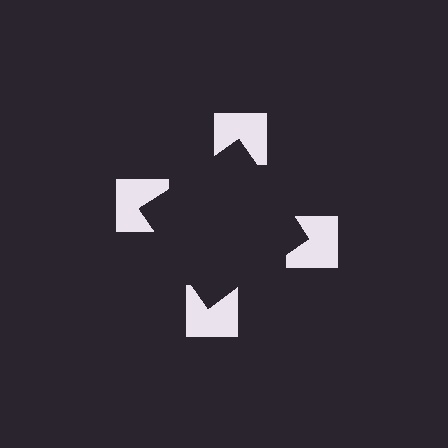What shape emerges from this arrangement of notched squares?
An illusory square — its edges are inferred from the aligned wedge cuts in the notched squares, not physically drawn.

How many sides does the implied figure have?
4 sides.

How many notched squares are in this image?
There are 4 — one at each vertex of the illusory square.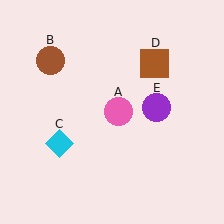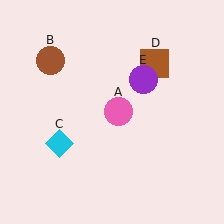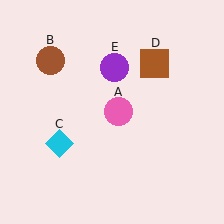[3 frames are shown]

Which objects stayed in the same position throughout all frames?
Pink circle (object A) and brown circle (object B) and cyan diamond (object C) and brown square (object D) remained stationary.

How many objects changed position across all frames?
1 object changed position: purple circle (object E).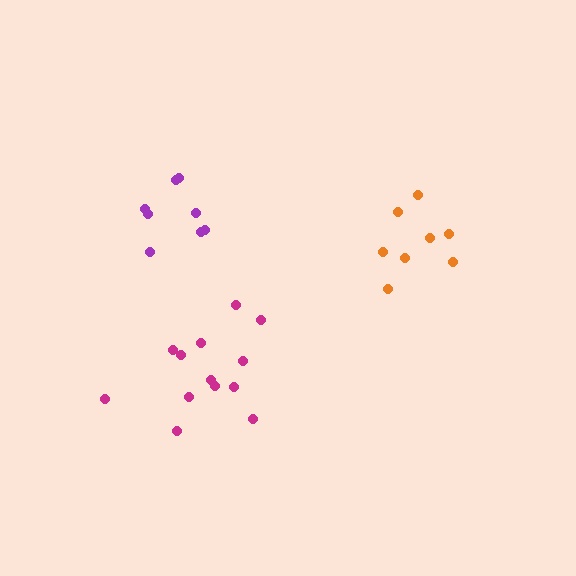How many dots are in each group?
Group 1: 8 dots, Group 2: 8 dots, Group 3: 13 dots (29 total).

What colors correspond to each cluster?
The clusters are colored: orange, purple, magenta.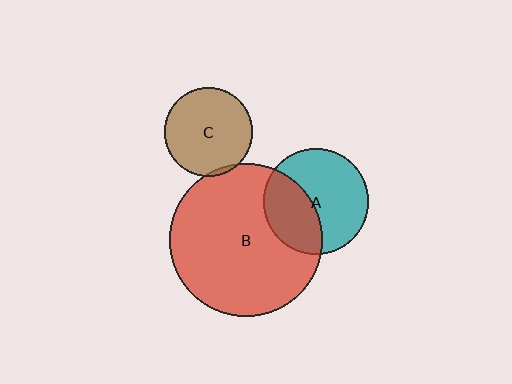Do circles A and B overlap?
Yes.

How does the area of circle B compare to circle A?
Approximately 2.1 times.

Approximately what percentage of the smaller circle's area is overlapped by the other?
Approximately 40%.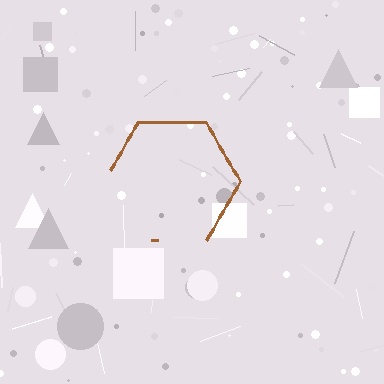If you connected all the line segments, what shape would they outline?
They would outline a hexagon.